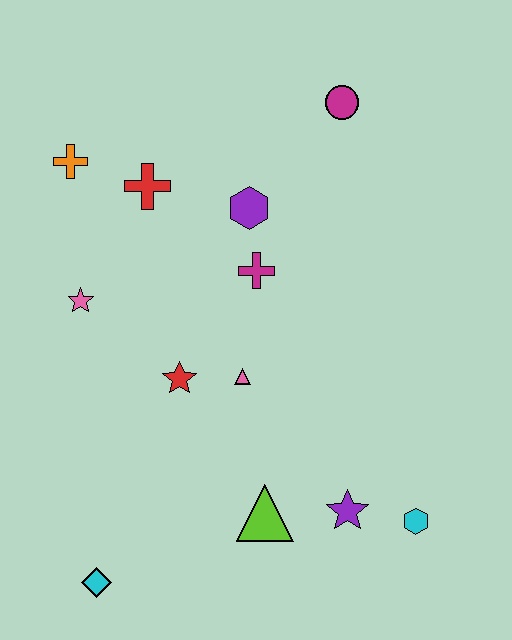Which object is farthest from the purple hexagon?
The cyan diamond is farthest from the purple hexagon.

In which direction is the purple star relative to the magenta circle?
The purple star is below the magenta circle.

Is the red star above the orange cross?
No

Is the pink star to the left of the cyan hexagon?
Yes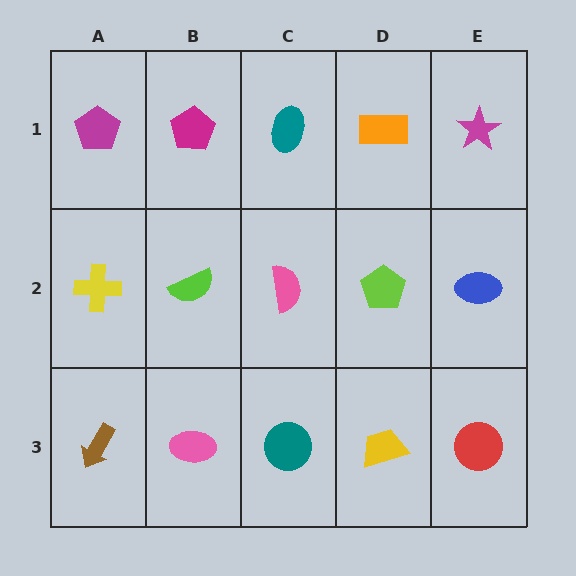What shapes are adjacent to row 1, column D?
A lime pentagon (row 2, column D), a teal ellipse (row 1, column C), a magenta star (row 1, column E).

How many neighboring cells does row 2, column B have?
4.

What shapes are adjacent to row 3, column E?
A blue ellipse (row 2, column E), a yellow trapezoid (row 3, column D).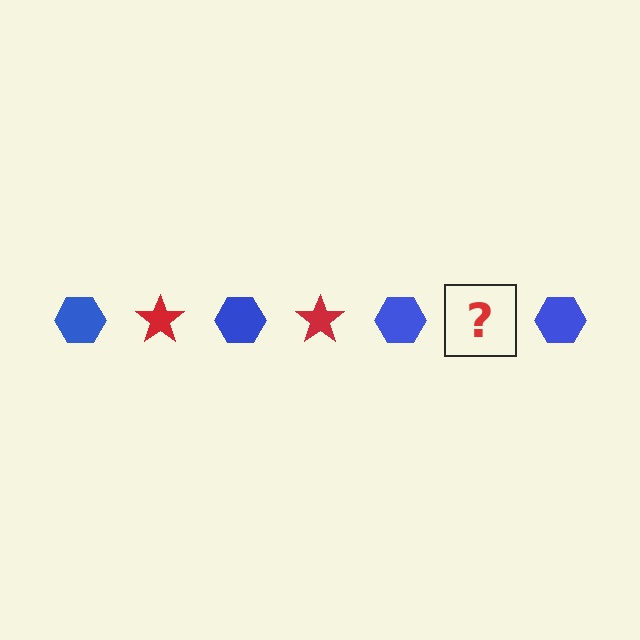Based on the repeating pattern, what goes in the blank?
The blank should be a red star.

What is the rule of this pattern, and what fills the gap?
The rule is that the pattern alternates between blue hexagon and red star. The gap should be filled with a red star.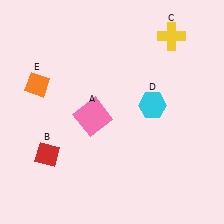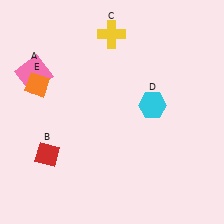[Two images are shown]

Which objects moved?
The objects that moved are: the pink square (A), the yellow cross (C).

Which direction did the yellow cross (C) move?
The yellow cross (C) moved left.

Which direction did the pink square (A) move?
The pink square (A) moved left.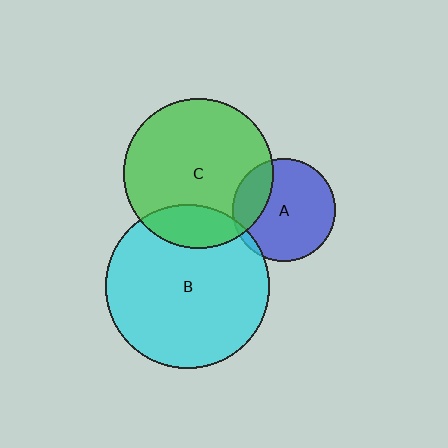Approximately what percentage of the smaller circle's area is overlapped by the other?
Approximately 25%.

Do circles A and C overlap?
Yes.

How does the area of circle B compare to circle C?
Approximately 1.2 times.